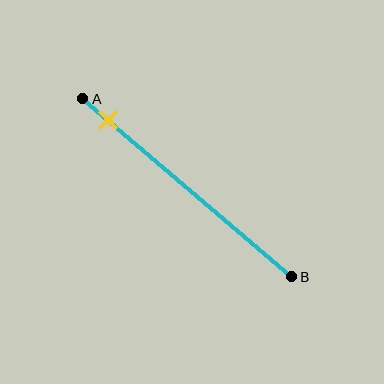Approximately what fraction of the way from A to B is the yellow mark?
The yellow mark is approximately 10% of the way from A to B.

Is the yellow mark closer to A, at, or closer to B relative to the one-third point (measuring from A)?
The yellow mark is closer to point A than the one-third point of segment AB.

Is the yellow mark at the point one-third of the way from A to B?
No, the mark is at about 10% from A, not at the 33% one-third point.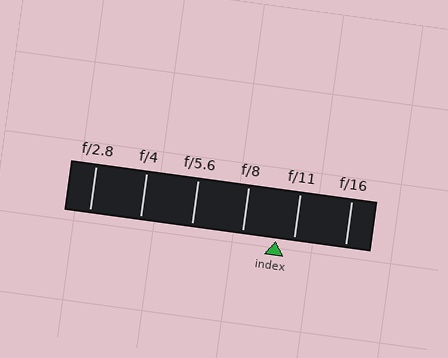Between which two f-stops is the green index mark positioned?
The index mark is between f/8 and f/11.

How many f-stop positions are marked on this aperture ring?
There are 6 f-stop positions marked.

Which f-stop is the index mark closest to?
The index mark is closest to f/11.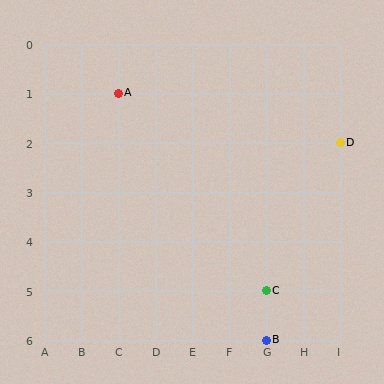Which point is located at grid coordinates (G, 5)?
Point C is at (G, 5).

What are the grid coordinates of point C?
Point C is at grid coordinates (G, 5).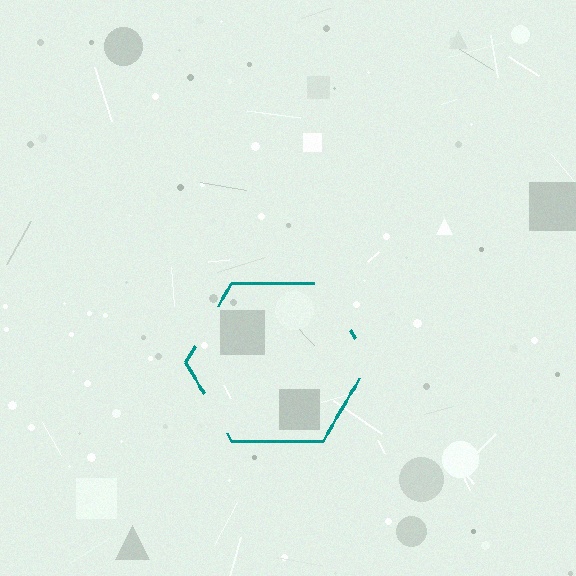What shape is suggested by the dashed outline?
The dashed outline suggests a hexagon.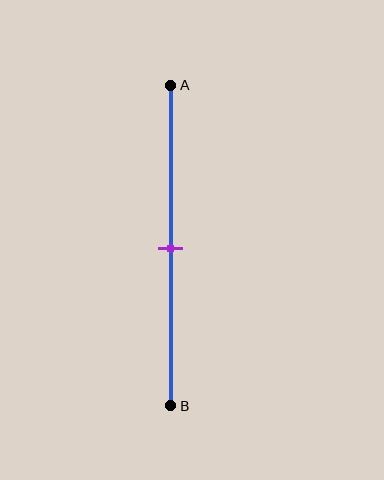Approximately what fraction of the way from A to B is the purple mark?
The purple mark is approximately 50% of the way from A to B.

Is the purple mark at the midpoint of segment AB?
Yes, the mark is approximately at the midpoint.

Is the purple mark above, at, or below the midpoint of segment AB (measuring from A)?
The purple mark is approximately at the midpoint of segment AB.